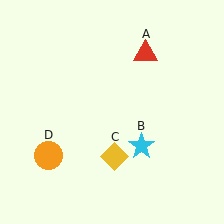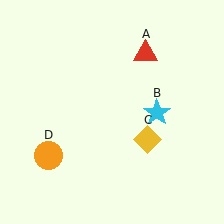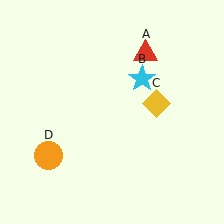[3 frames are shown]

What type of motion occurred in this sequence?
The cyan star (object B), yellow diamond (object C) rotated counterclockwise around the center of the scene.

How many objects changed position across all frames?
2 objects changed position: cyan star (object B), yellow diamond (object C).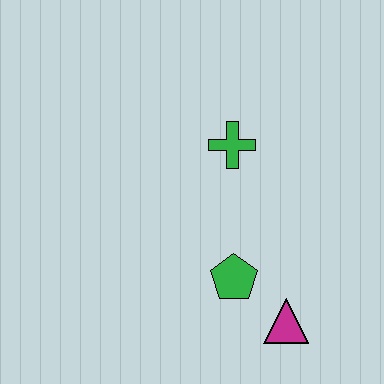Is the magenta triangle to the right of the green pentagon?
Yes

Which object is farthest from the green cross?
The magenta triangle is farthest from the green cross.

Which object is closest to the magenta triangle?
The green pentagon is closest to the magenta triangle.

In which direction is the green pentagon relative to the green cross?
The green pentagon is below the green cross.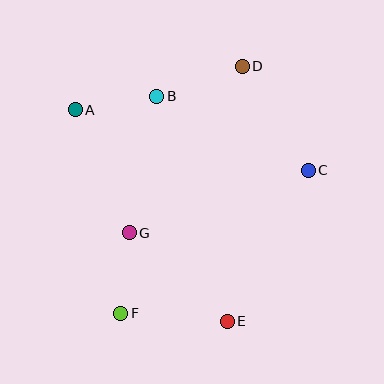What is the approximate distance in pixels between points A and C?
The distance between A and C is approximately 241 pixels.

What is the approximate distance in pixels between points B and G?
The distance between B and G is approximately 139 pixels.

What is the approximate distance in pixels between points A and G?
The distance between A and G is approximately 134 pixels.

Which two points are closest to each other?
Points F and G are closest to each other.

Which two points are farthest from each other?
Points D and F are farthest from each other.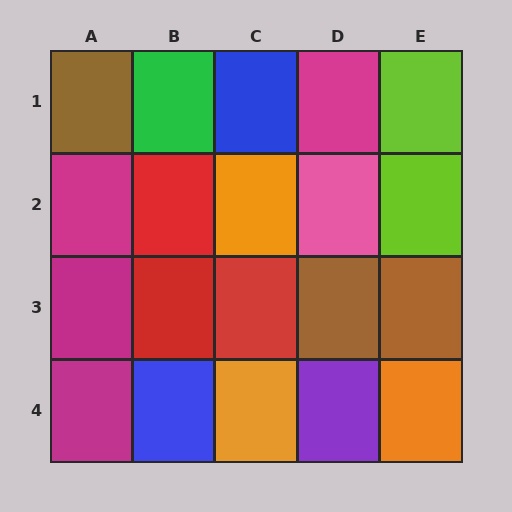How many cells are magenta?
4 cells are magenta.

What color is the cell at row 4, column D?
Purple.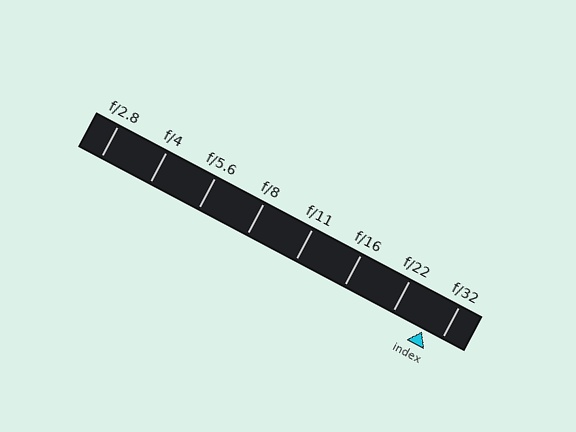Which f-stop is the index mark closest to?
The index mark is closest to f/32.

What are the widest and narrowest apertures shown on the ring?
The widest aperture shown is f/2.8 and the narrowest is f/32.